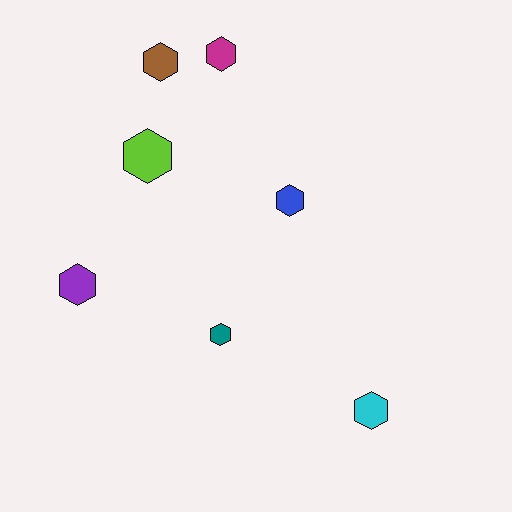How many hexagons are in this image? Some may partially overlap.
There are 7 hexagons.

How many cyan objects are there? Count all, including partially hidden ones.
There is 1 cyan object.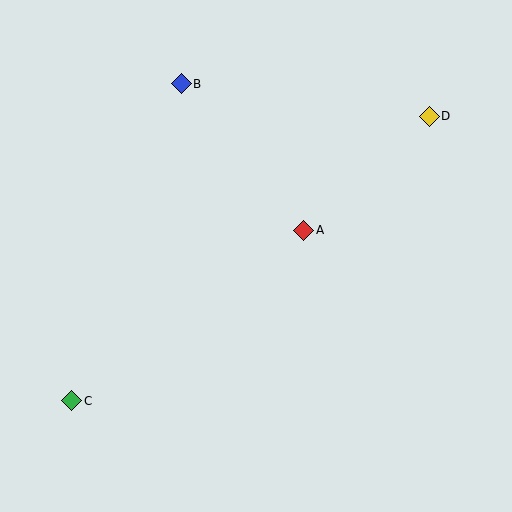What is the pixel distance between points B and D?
The distance between B and D is 250 pixels.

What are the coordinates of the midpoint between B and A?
The midpoint between B and A is at (242, 157).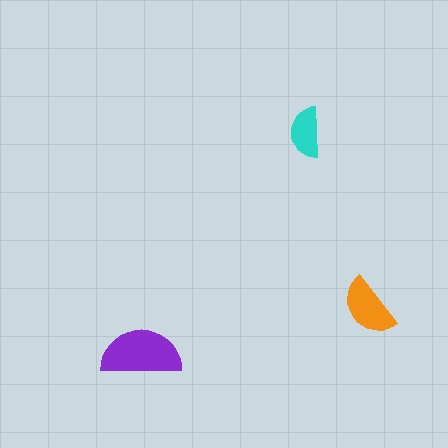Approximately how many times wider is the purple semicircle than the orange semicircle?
About 1.5 times wider.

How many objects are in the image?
There are 3 objects in the image.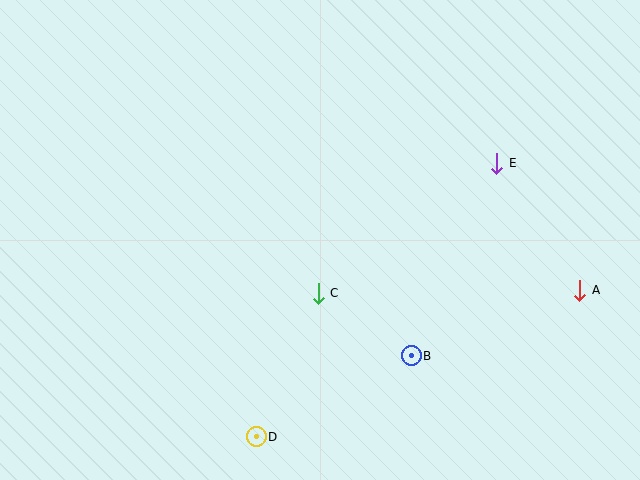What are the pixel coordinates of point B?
Point B is at (411, 356).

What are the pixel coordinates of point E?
Point E is at (497, 163).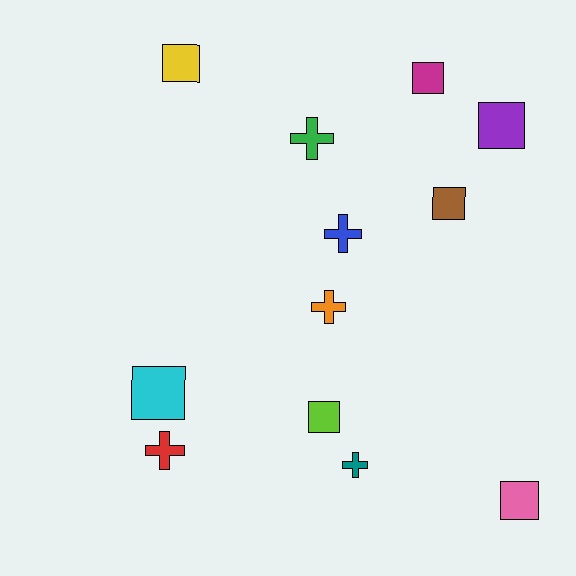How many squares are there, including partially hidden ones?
There are 7 squares.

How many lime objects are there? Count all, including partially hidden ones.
There is 1 lime object.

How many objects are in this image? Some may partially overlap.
There are 12 objects.